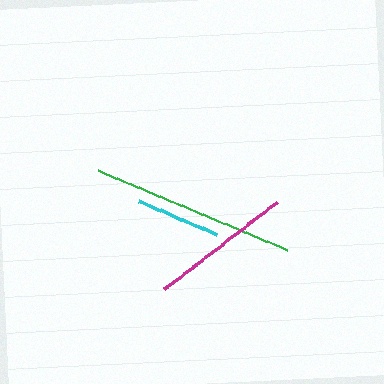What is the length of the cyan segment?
The cyan segment is approximately 85 pixels long.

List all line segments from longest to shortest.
From longest to shortest: green, magenta, cyan.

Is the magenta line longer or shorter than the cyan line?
The magenta line is longer than the cyan line.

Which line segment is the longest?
The green line is the longest at approximately 205 pixels.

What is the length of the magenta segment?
The magenta segment is approximately 143 pixels long.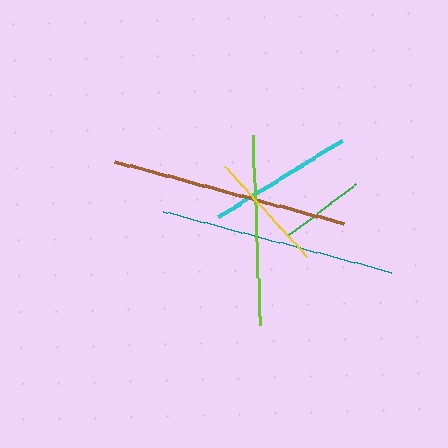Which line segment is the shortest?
The green line is the shortest at approximately 85 pixels.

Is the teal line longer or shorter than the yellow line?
The teal line is longer than the yellow line.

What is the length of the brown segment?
The brown segment is approximately 238 pixels long.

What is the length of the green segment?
The green segment is approximately 85 pixels long.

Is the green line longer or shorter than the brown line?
The brown line is longer than the green line.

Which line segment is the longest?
The brown line is the longest at approximately 238 pixels.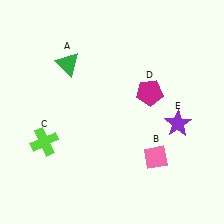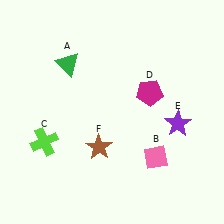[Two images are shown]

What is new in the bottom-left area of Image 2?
A brown star (F) was added in the bottom-left area of Image 2.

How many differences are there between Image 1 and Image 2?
There is 1 difference between the two images.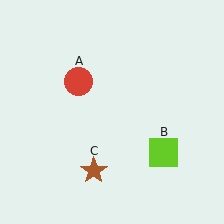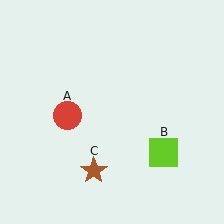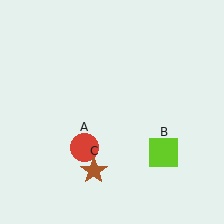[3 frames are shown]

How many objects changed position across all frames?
1 object changed position: red circle (object A).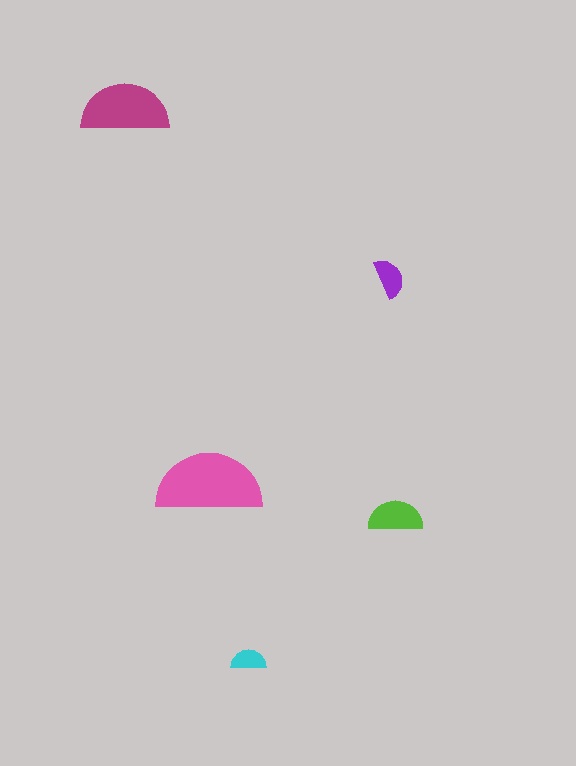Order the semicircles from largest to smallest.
the pink one, the magenta one, the lime one, the purple one, the cyan one.